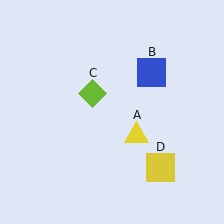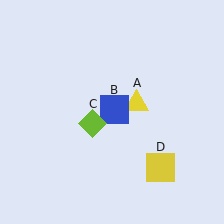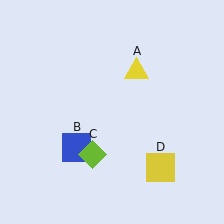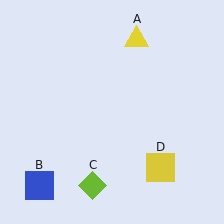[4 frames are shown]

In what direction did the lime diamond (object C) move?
The lime diamond (object C) moved down.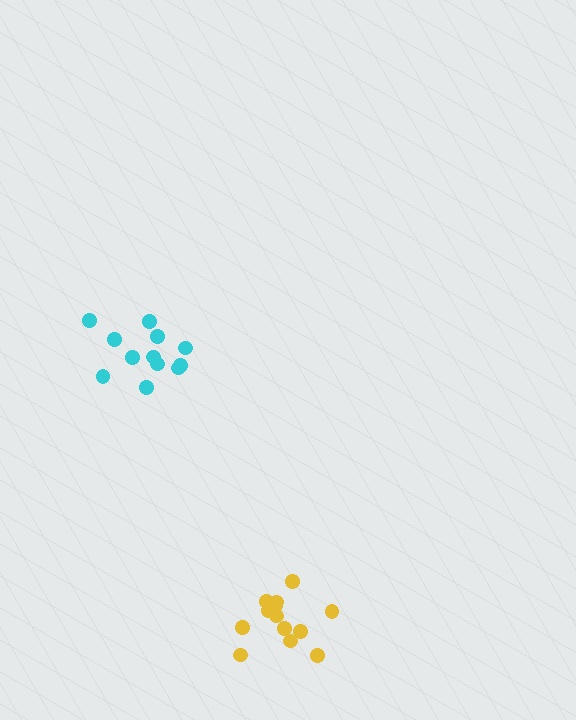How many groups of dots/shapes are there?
There are 2 groups.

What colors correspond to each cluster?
The clusters are colored: cyan, yellow.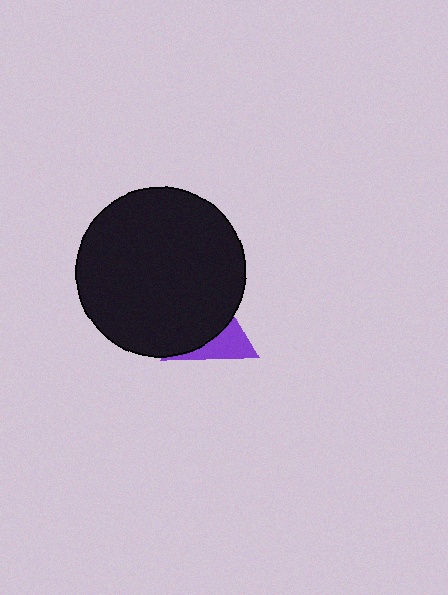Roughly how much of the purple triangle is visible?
A small part of it is visible (roughly 38%).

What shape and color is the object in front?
The object in front is a black circle.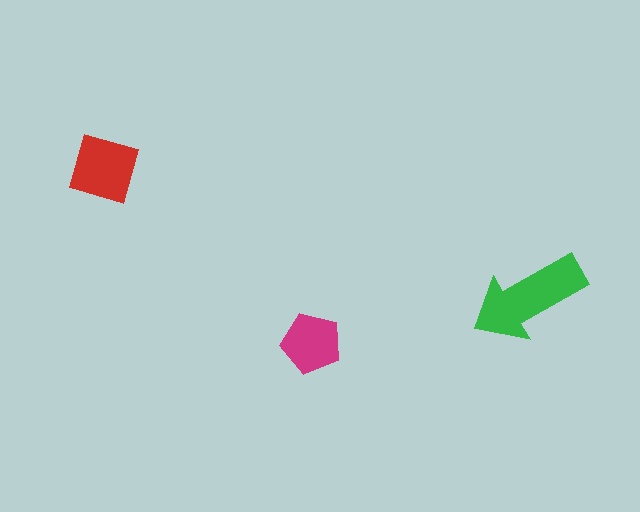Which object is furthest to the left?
The red diamond is leftmost.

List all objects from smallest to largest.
The magenta pentagon, the red diamond, the green arrow.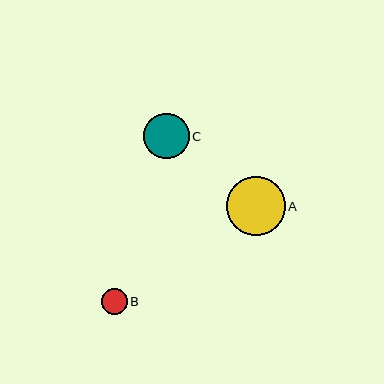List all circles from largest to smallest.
From largest to smallest: A, C, B.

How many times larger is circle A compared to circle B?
Circle A is approximately 2.2 times the size of circle B.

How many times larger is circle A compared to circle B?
Circle A is approximately 2.2 times the size of circle B.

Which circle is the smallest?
Circle B is the smallest with a size of approximately 26 pixels.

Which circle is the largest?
Circle A is the largest with a size of approximately 59 pixels.